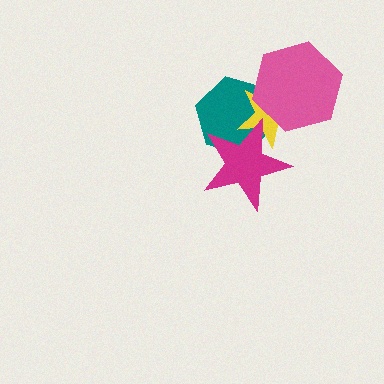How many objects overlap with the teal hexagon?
3 objects overlap with the teal hexagon.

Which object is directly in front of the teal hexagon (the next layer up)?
The yellow star is directly in front of the teal hexagon.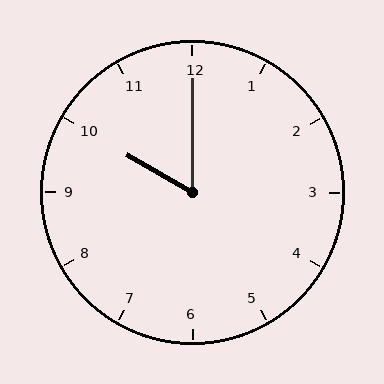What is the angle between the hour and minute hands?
Approximately 60 degrees.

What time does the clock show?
10:00.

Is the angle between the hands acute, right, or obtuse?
It is acute.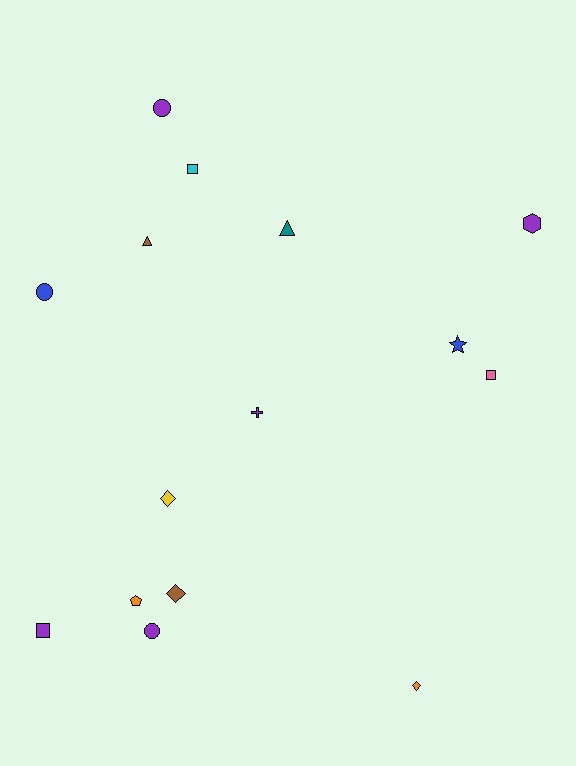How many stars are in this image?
There is 1 star.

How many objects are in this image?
There are 15 objects.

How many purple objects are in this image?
There are 5 purple objects.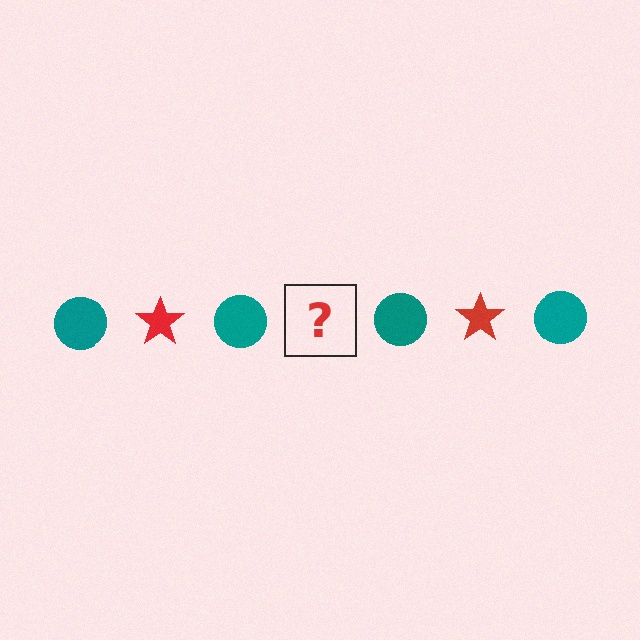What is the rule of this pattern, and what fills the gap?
The rule is that the pattern alternates between teal circle and red star. The gap should be filled with a red star.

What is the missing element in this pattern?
The missing element is a red star.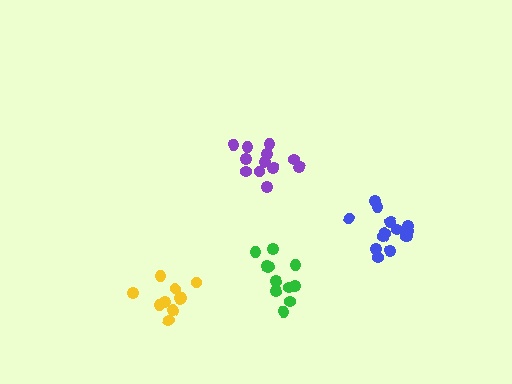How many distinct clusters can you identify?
There are 4 distinct clusters.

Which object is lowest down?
The yellow cluster is bottommost.